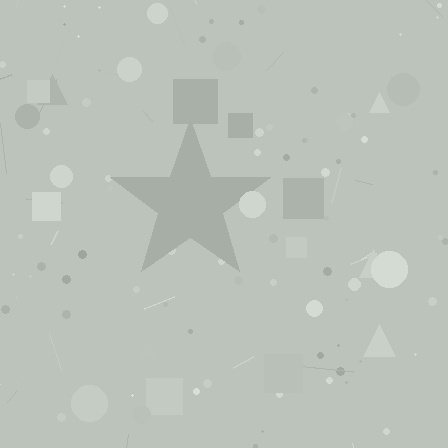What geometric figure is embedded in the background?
A star is embedded in the background.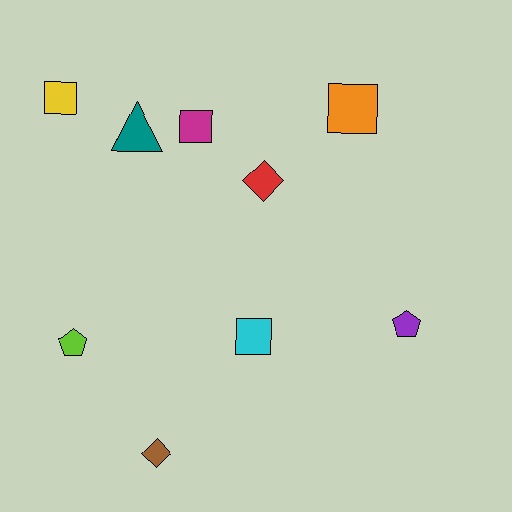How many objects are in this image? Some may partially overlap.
There are 9 objects.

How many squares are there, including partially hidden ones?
There are 4 squares.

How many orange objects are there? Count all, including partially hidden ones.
There is 1 orange object.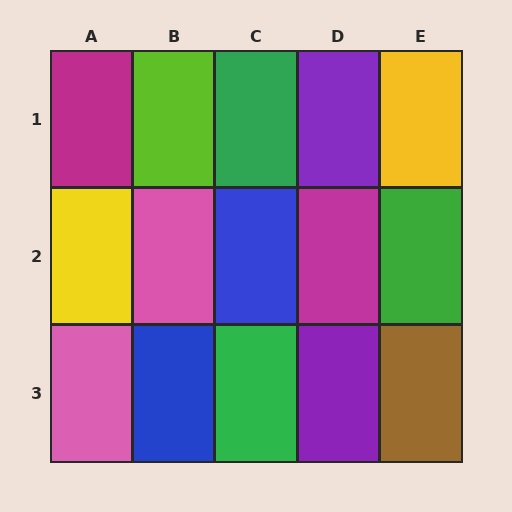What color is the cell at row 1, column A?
Magenta.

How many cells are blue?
2 cells are blue.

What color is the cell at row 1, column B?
Lime.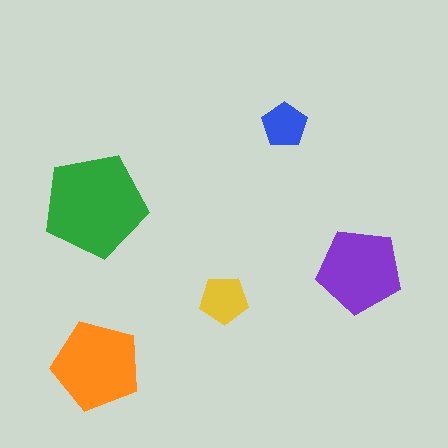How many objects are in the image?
There are 5 objects in the image.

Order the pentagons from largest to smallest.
the green one, the orange one, the purple one, the yellow one, the blue one.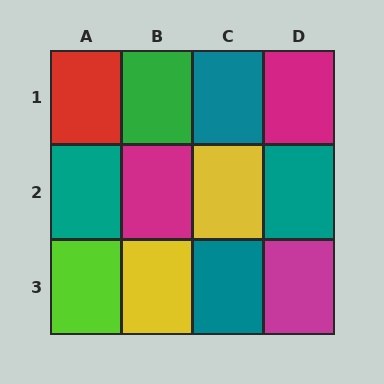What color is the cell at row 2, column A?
Teal.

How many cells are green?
1 cell is green.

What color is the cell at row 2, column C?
Yellow.